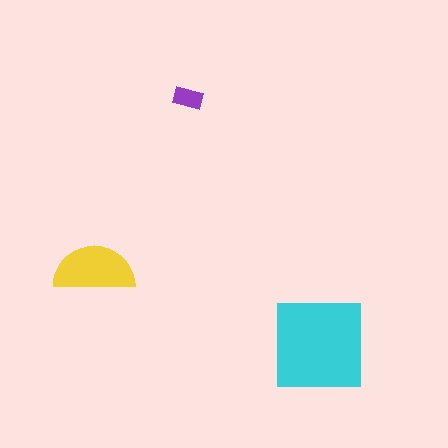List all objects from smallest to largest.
The purple rectangle, the yellow semicircle, the cyan square.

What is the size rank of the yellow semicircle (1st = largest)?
2nd.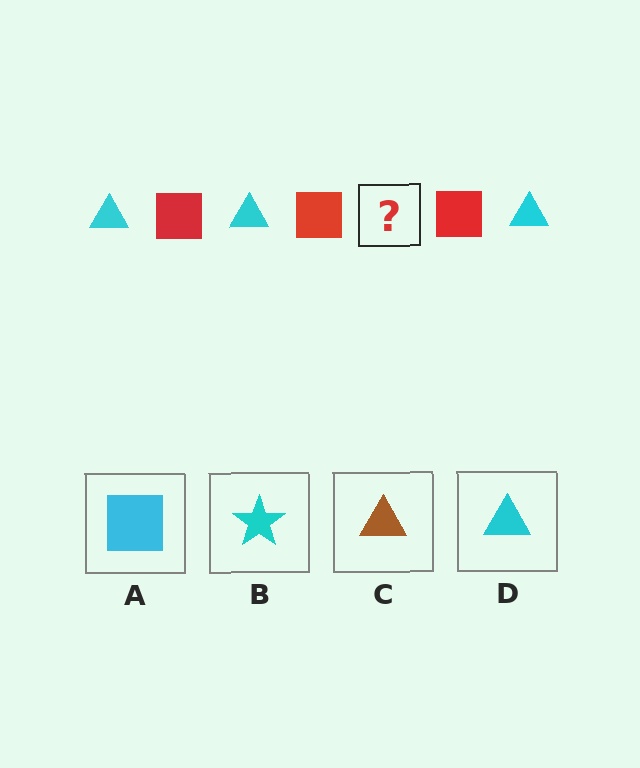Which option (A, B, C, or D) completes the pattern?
D.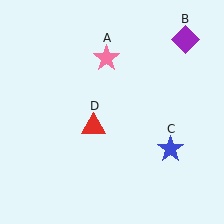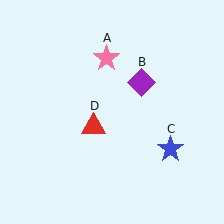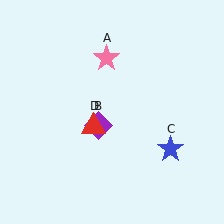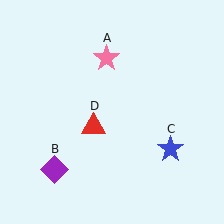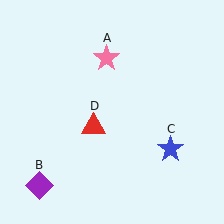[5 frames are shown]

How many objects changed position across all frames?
1 object changed position: purple diamond (object B).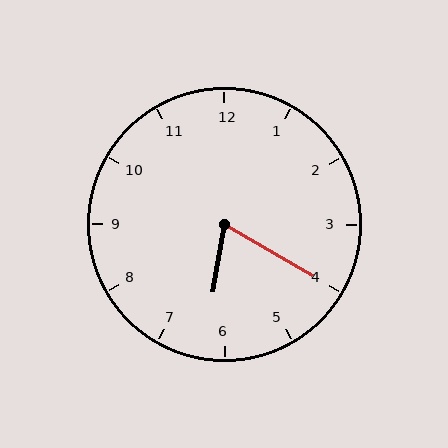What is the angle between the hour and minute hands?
Approximately 70 degrees.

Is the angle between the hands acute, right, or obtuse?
It is acute.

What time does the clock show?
6:20.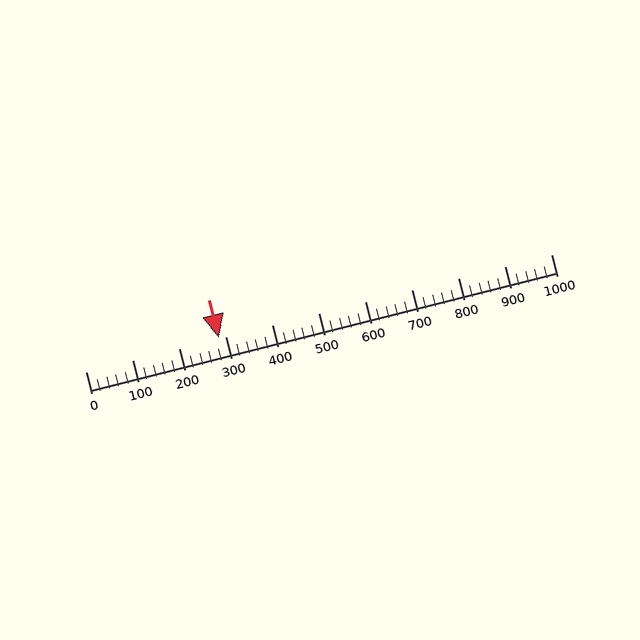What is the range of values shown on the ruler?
The ruler shows values from 0 to 1000.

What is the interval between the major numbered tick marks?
The major tick marks are spaced 100 units apart.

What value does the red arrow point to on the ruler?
The red arrow points to approximately 287.